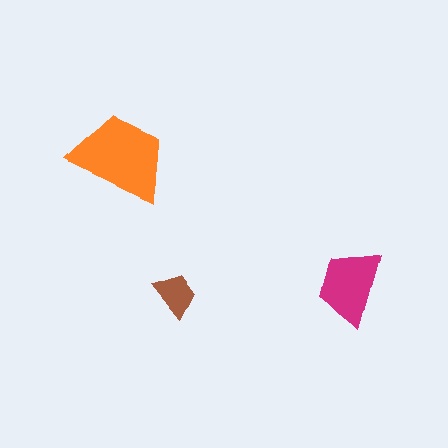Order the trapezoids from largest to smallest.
the orange one, the magenta one, the brown one.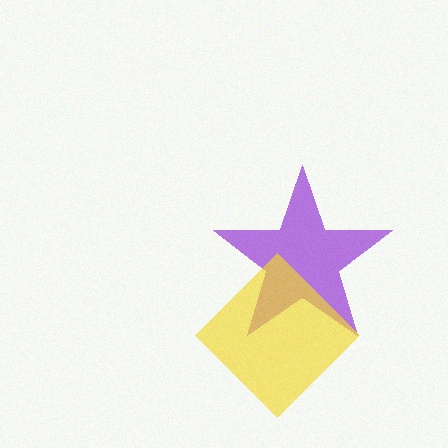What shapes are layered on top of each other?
The layered shapes are: a purple star, a yellow diamond.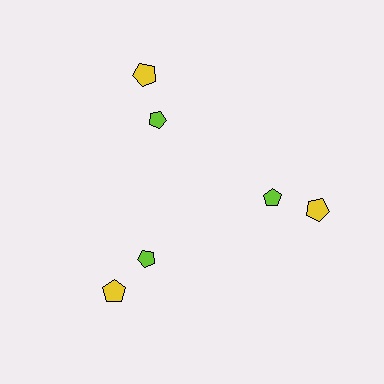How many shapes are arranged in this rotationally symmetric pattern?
There are 6 shapes, arranged in 3 groups of 2.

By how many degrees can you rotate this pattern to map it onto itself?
The pattern maps onto itself every 120 degrees of rotation.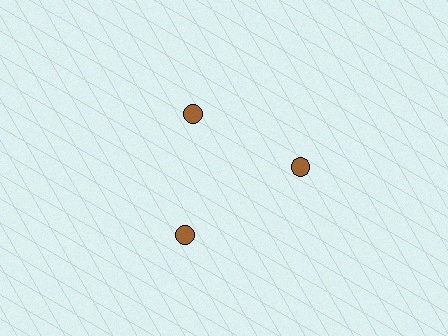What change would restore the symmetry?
The symmetry would be restored by moving it outward, back onto the ring so that all 3 circles sit at equal angles and equal distance from the center.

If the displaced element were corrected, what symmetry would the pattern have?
It would have 3-fold rotational symmetry — the pattern would map onto itself every 120 degrees.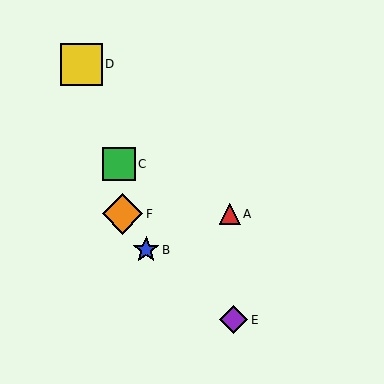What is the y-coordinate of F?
Object F is at y≈214.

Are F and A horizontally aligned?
Yes, both are at y≈214.